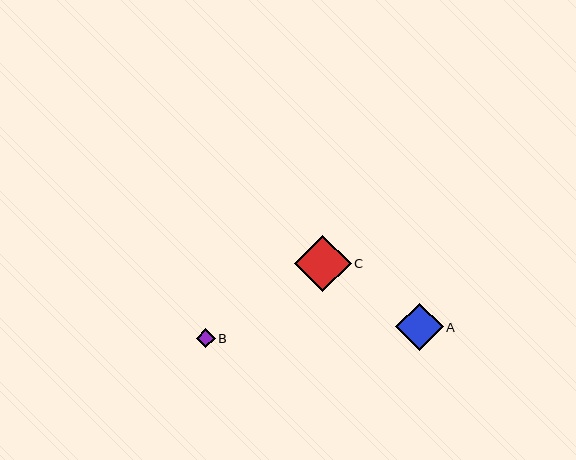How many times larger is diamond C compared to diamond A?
Diamond C is approximately 1.2 times the size of diamond A.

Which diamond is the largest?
Diamond C is the largest with a size of approximately 57 pixels.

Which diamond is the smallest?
Diamond B is the smallest with a size of approximately 19 pixels.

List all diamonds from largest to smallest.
From largest to smallest: C, A, B.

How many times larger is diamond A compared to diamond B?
Diamond A is approximately 2.5 times the size of diamond B.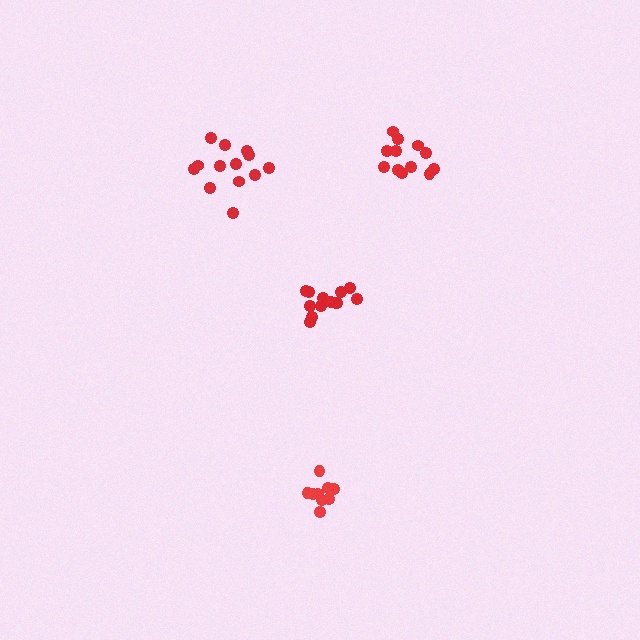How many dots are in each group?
Group 1: 13 dots, Group 2: 12 dots, Group 3: 13 dots, Group 4: 9 dots (47 total).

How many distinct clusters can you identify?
There are 4 distinct clusters.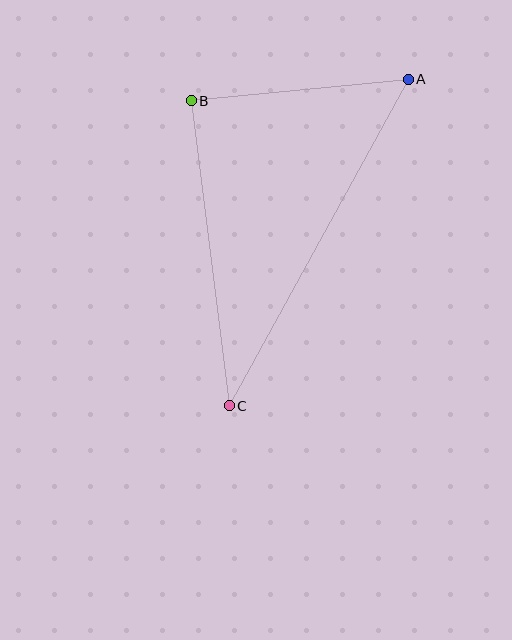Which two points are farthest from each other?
Points A and C are farthest from each other.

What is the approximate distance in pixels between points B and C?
The distance between B and C is approximately 308 pixels.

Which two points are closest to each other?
Points A and B are closest to each other.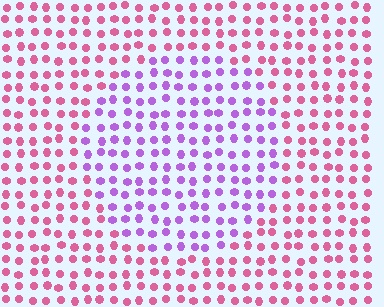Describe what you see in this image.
The image is filled with small pink elements in a uniform arrangement. A circle-shaped region is visible where the elements are tinted to a slightly different hue, forming a subtle color boundary.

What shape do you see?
I see a circle.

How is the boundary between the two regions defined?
The boundary is defined purely by a slight shift in hue (about 50 degrees). Spacing, size, and orientation are identical on both sides.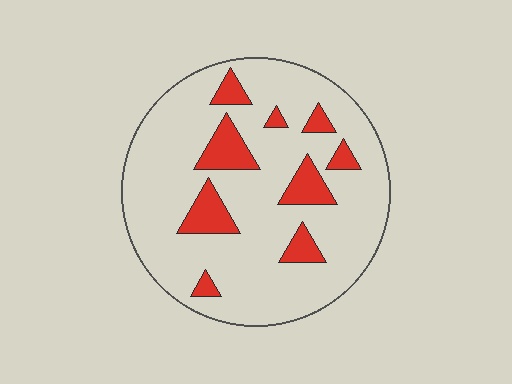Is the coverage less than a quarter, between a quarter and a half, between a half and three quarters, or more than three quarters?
Less than a quarter.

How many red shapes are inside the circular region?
9.